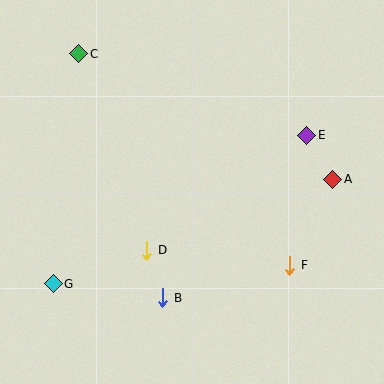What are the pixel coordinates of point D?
Point D is at (147, 250).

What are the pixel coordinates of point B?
Point B is at (163, 298).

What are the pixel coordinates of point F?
Point F is at (290, 265).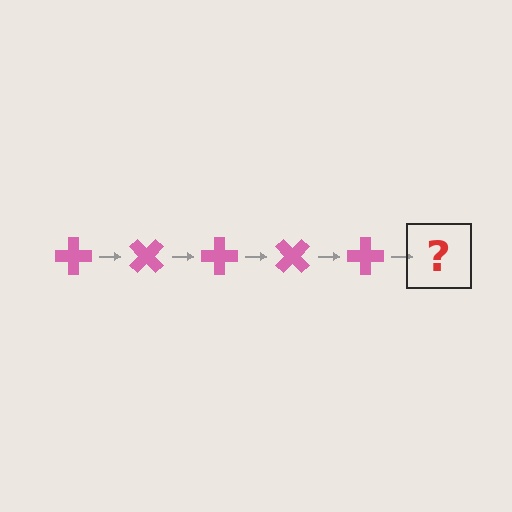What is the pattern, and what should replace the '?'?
The pattern is that the cross rotates 45 degrees each step. The '?' should be a pink cross rotated 225 degrees.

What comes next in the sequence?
The next element should be a pink cross rotated 225 degrees.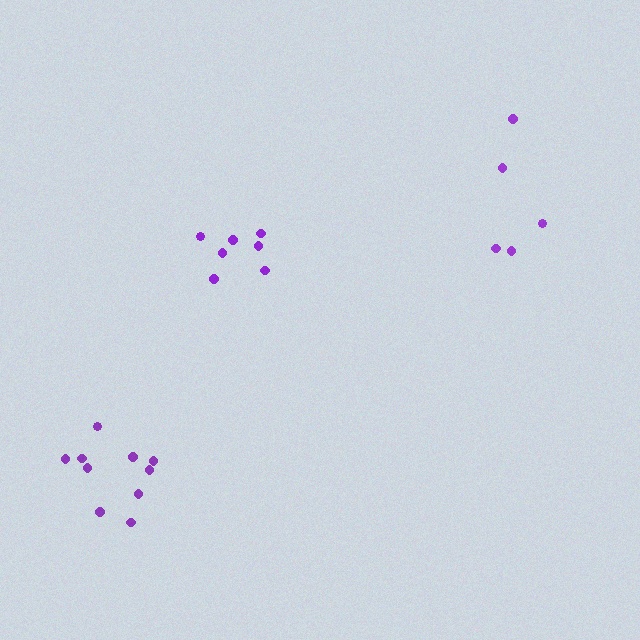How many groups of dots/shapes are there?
There are 3 groups.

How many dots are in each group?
Group 1: 10 dots, Group 2: 7 dots, Group 3: 5 dots (22 total).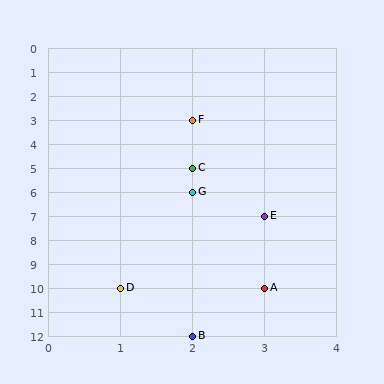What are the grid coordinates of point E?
Point E is at grid coordinates (3, 7).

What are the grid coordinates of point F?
Point F is at grid coordinates (2, 3).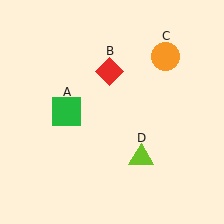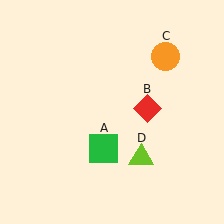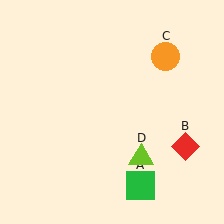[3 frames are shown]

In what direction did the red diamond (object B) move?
The red diamond (object B) moved down and to the right.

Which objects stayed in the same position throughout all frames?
Orange circle (object C) and lime triangle (object D) remained stationary.